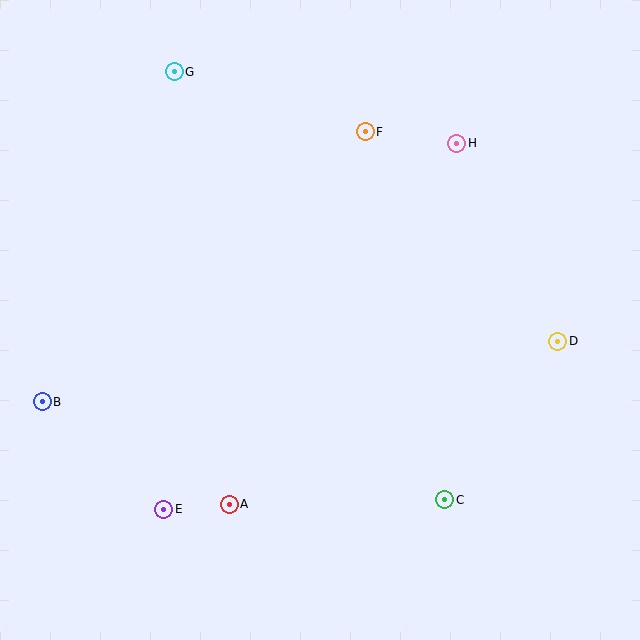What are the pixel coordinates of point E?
Point E is at (164, 509).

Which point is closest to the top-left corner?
Point G is closest to the top-left corner.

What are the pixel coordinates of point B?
Point B is at (42, 402).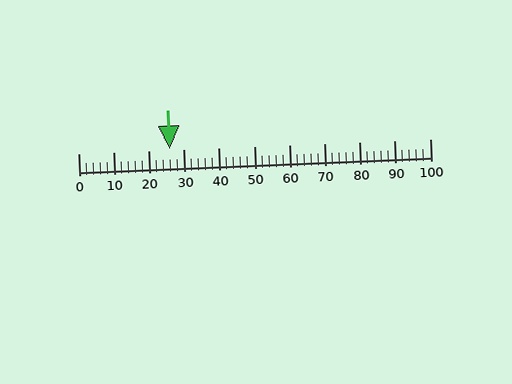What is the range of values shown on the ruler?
The ruler shows values from 0 to 100.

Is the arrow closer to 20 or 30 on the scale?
The arrow is closer to 30.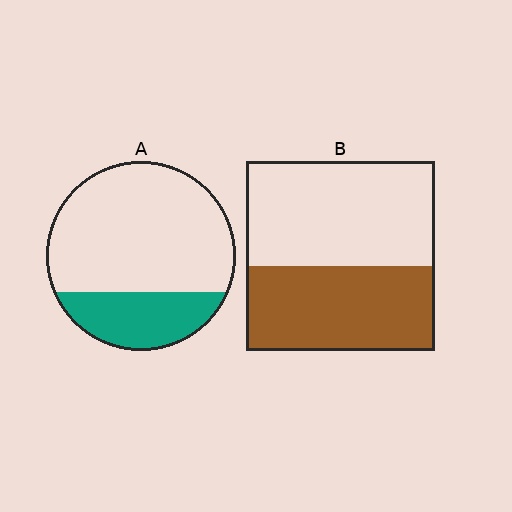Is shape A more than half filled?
No.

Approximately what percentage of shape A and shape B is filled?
A is approximately 25% and B is approximately 45%.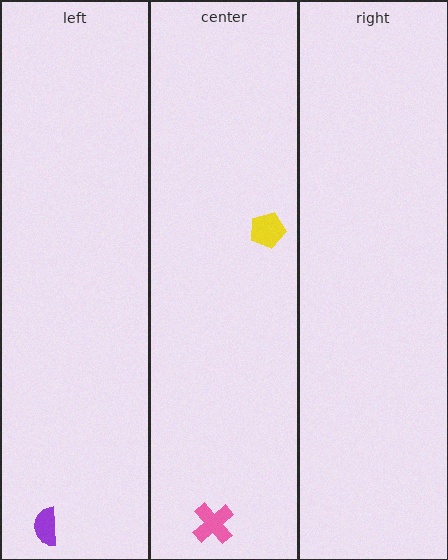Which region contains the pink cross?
The center region.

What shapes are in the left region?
The purple semicircle.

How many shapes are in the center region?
2.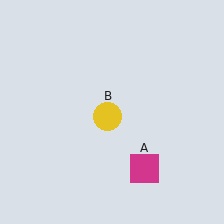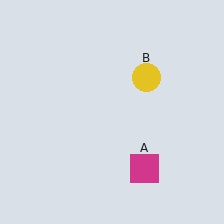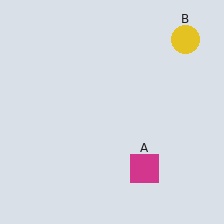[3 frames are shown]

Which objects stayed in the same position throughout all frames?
Magenta square (object A) remained stationary.